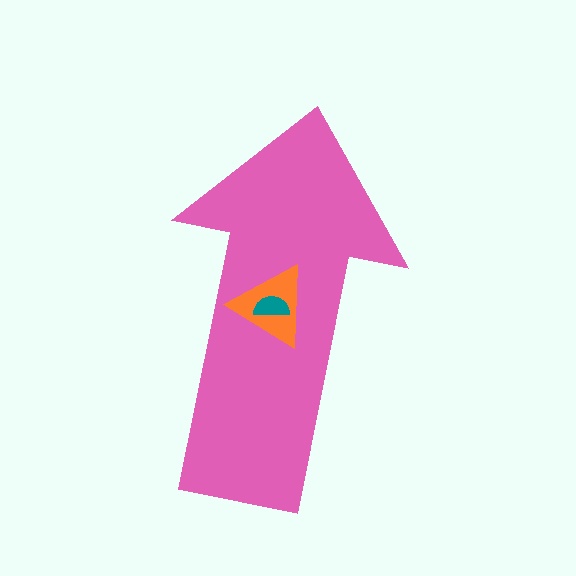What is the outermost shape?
The pink arrow.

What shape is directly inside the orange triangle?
The teal semicircle.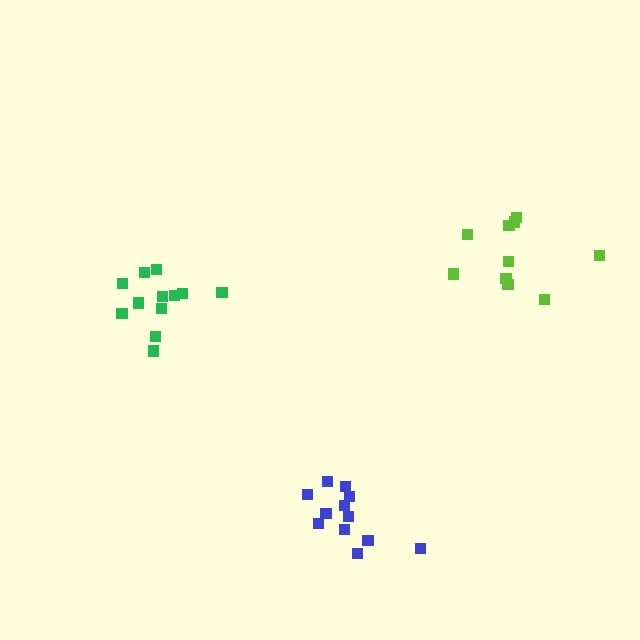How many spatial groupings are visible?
There are 3 spatial groupings.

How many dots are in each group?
Group 1: 12 dots, Group 2: 12 dots, Group 3: 10 dots (34 total).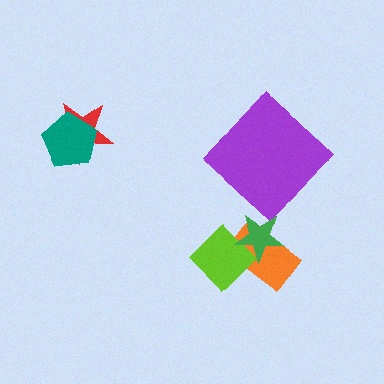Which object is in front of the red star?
The teal pentagon is in front of the red star.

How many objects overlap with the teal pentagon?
1 object overlaps with the teal pentagon.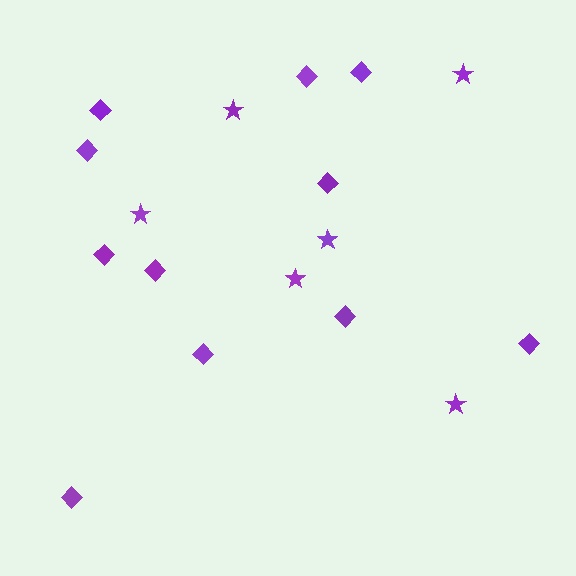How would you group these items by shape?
There are 2 groups: one group of stars (6) and one group of diamonds (11).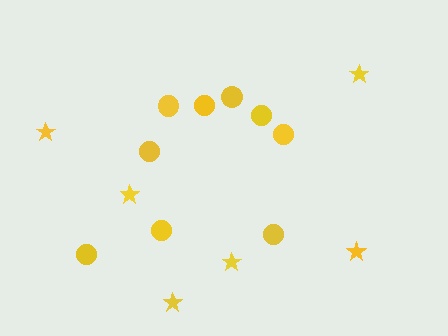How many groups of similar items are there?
There are 2 groups: one group of stars (6) and one group of circles (9).